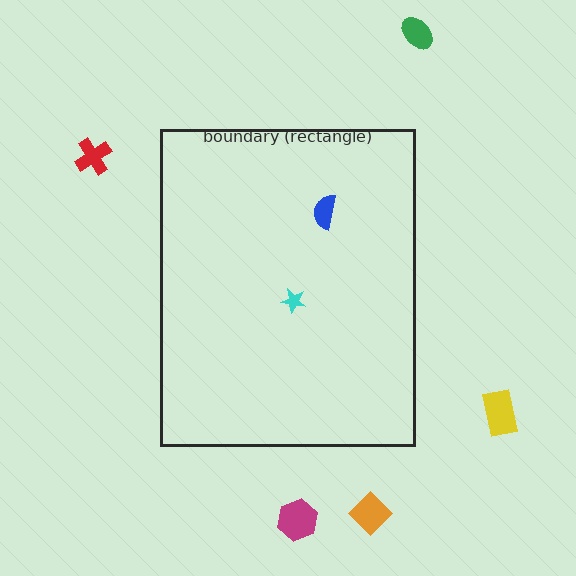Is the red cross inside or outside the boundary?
Outside.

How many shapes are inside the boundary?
2 inside, 5 outside.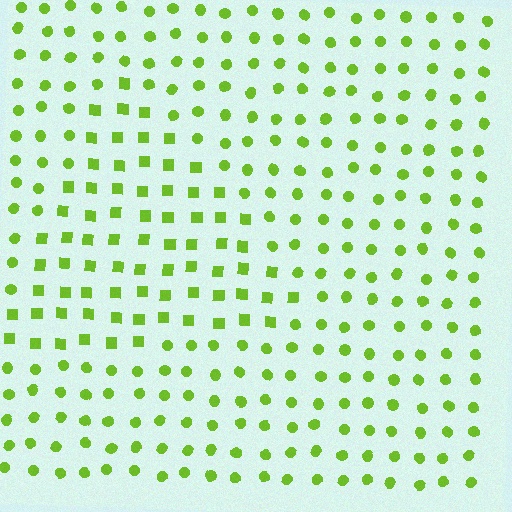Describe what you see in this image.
The image is filled with small lime elements arranged in a uniform grid. A triangle-shaped region contains squares, while the surrounding area contains circles. The boundary is defined purely by the change in element shape.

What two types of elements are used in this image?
The image uses squares inside the triangle region and circles outside it.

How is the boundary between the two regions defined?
The boundary is defined by a change in element shape: squares inside vs. circles outside. All elements share the same color and spacing.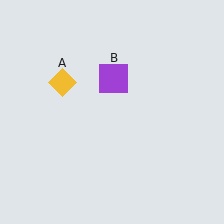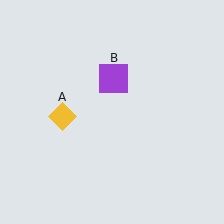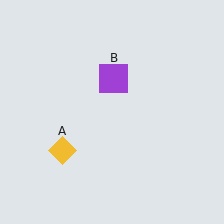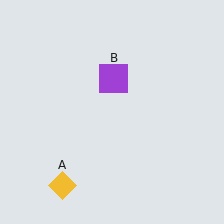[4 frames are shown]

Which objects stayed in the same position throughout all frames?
Purple square (object B) remained stationary.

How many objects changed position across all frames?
1 object changed position: yellow diamond (object A).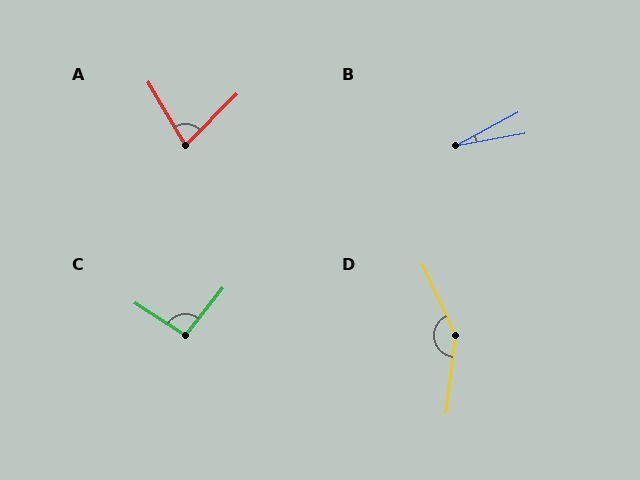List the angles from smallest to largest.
B (17°), A (76°), C (95°), D (148°).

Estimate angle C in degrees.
Approximately 95 degrees.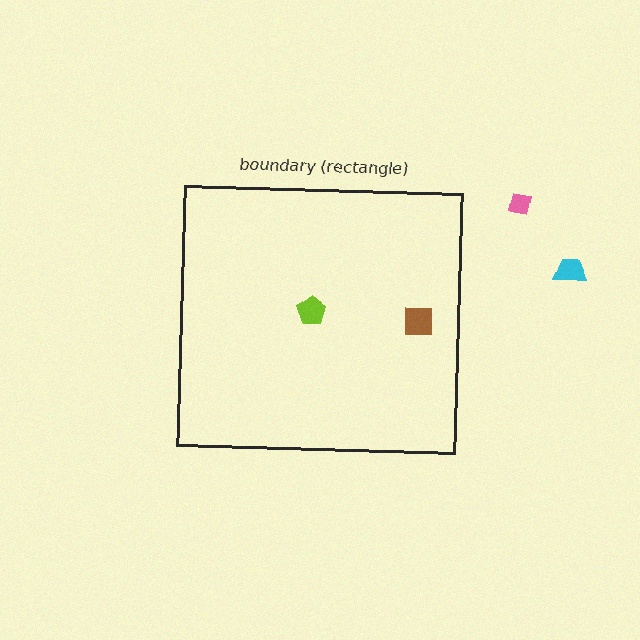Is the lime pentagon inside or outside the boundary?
Inside.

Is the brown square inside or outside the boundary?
Inside.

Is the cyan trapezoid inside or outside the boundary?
Outside.